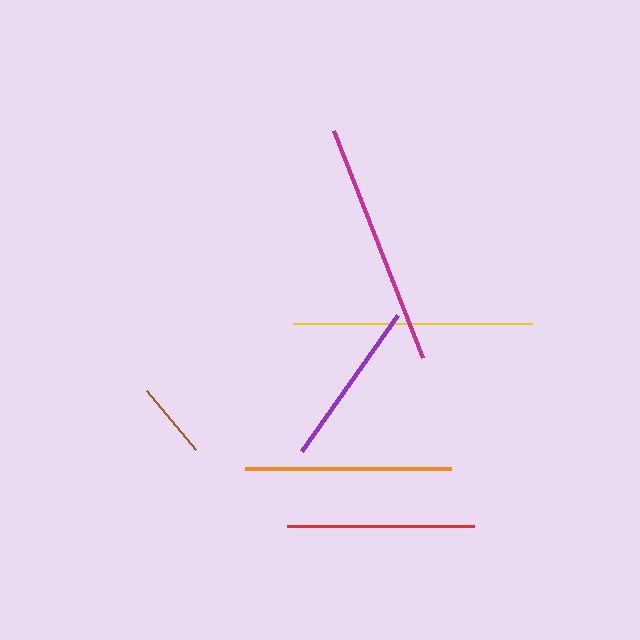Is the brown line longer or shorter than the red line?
The red line is longer than the brown line.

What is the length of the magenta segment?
The magenta segment is approximately 245 pixels long.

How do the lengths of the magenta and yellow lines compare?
The magenta and yellow lines are approximately the same length.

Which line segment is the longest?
The magenta line is the longest at approximately 245 pixels.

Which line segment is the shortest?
The brown line is the shortest at approximately 77 pixels.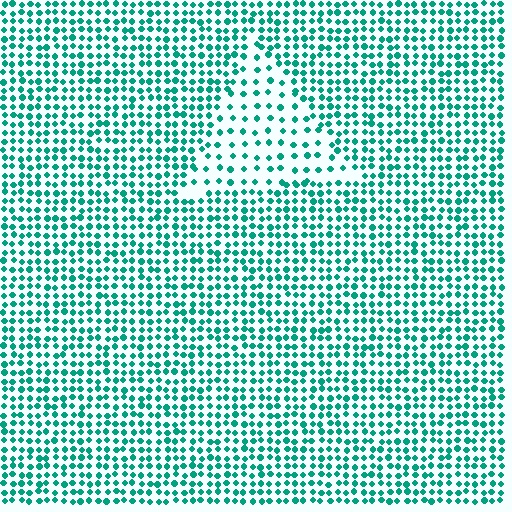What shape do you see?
I see a triangle.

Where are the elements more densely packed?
The elements are more densely packed outside the triangle boundary.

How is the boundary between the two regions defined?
The boundary is defined by a change in element density (approximately 2.1x ratio). All elements are the same color, size, and shape.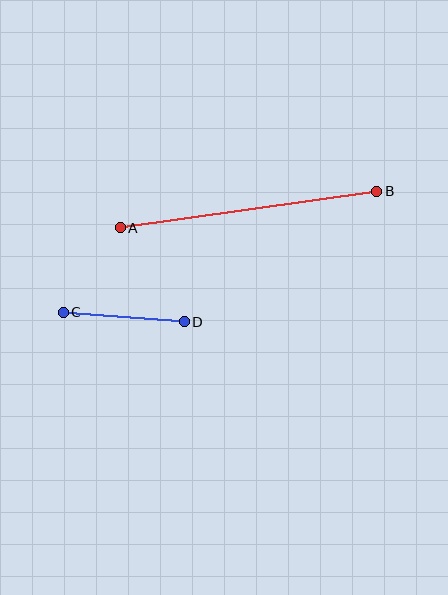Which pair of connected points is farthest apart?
Points A and B are farthest apart.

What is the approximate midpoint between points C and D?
The midpoint is at approximately (124, 317) pixels.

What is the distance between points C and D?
The distance is approximately 121 pixels.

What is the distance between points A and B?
The distance is approximately 259 pixels.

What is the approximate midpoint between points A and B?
The midpoint is at approximately (249, 209) pixels.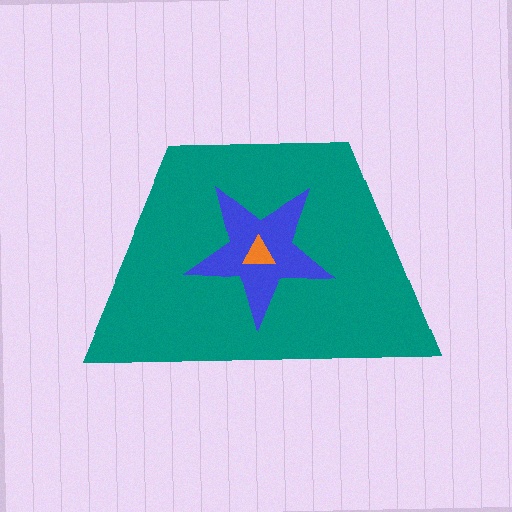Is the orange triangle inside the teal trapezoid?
Yes.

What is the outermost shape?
The teal trapezoid.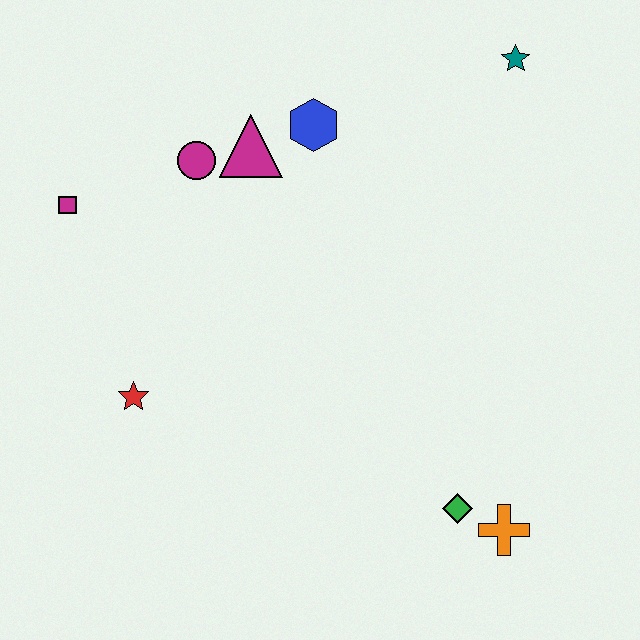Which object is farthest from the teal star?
The red star is farthest from the teal star.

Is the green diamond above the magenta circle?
No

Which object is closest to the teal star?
The blue hexagon is closest to the teal star.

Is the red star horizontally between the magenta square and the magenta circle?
Yes